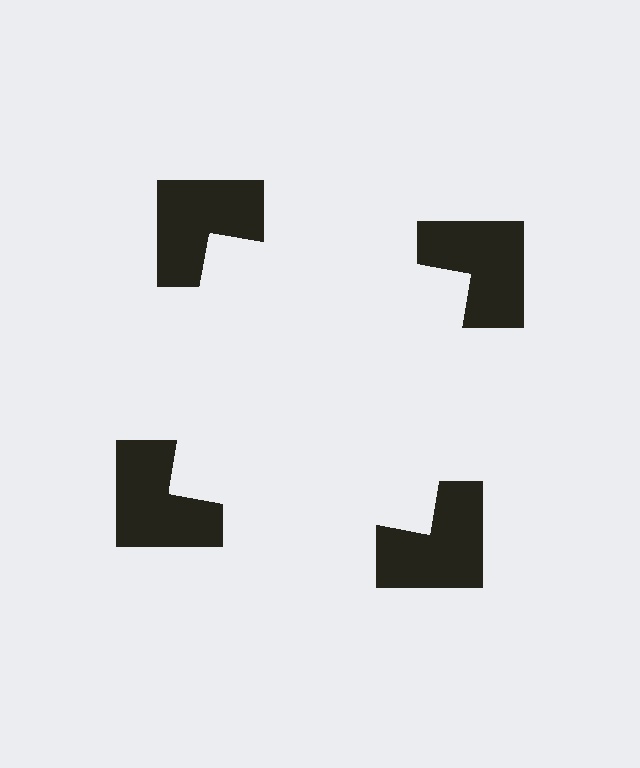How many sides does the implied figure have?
4 sides.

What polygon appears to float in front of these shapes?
An illusory square — its edges are inferred from the aligned wedge cuts in the notched squares, not physically drawn.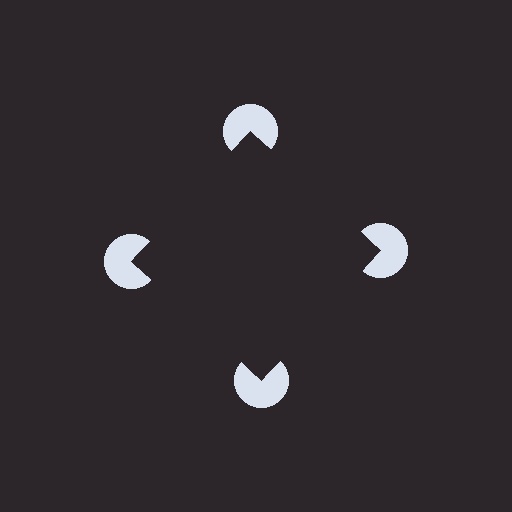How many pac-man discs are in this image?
There are 4 — one at each vertex of the illusory square.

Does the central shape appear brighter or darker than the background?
It typically appears slightly darker than the background, even though no actual brightness change is drawn.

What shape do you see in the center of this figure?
An illusory square — its edges are inferred from the aligned wedge cuts in the pac-man discs, not physically drawn.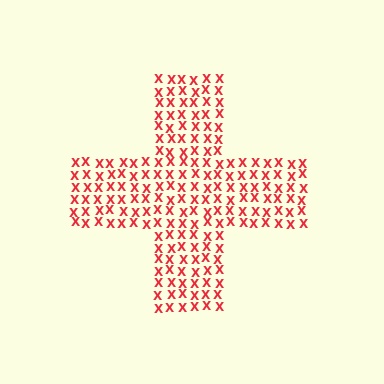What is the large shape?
The large shape is a cross.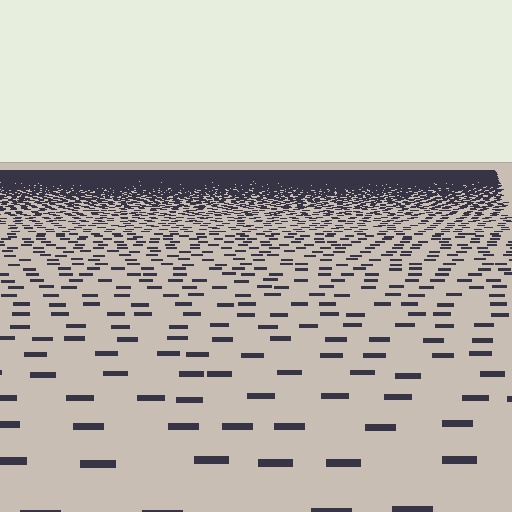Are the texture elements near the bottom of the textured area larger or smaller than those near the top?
Larger. Near the bottom, elements are closer to the viewer and appear at a bigger on-screen size.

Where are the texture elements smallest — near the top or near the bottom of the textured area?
Near the top.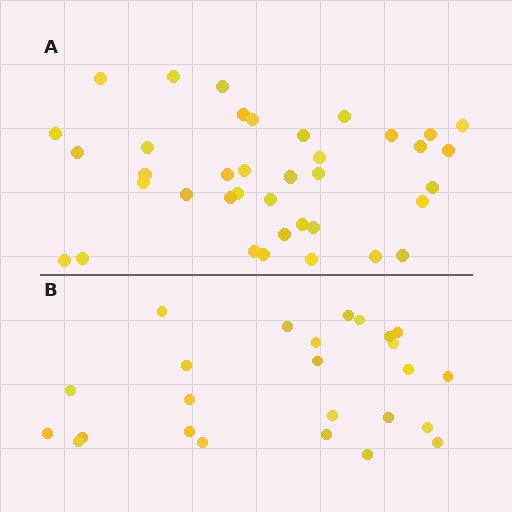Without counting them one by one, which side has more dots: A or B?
Region A (the top region) has more dots.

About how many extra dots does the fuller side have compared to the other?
Region A has approximately 15 more dots than region B.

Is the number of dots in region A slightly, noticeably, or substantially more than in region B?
Region A has substantially more. The ratio is roughly 1.5 to 1.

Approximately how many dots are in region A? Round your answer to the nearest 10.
About 40 dots. (The exact count is 38, which rounds to 40.)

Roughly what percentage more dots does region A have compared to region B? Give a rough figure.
About 50% more.